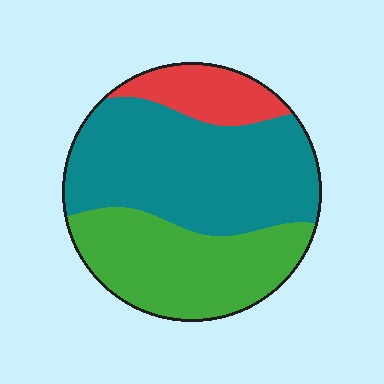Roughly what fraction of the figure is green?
Green covers around 35% of the figure.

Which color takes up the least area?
Red, at roughly 15%.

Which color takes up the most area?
Teal, at roughly 50%.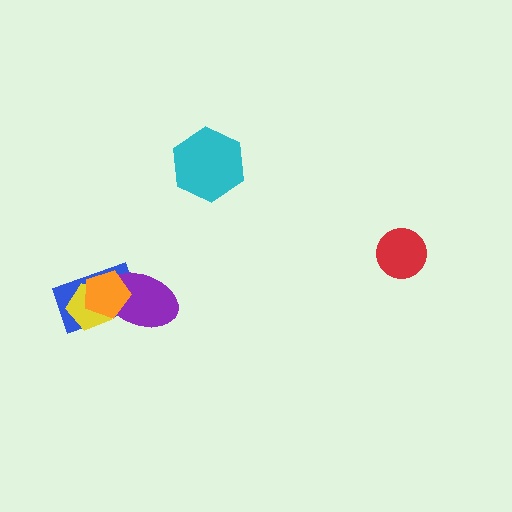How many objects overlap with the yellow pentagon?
3 objects overlap with the yellow pentagon.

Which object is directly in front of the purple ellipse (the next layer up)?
The yellow pentagon is directly in front of the purple ellipse.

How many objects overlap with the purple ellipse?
3 objects overlap with the purple ellipse.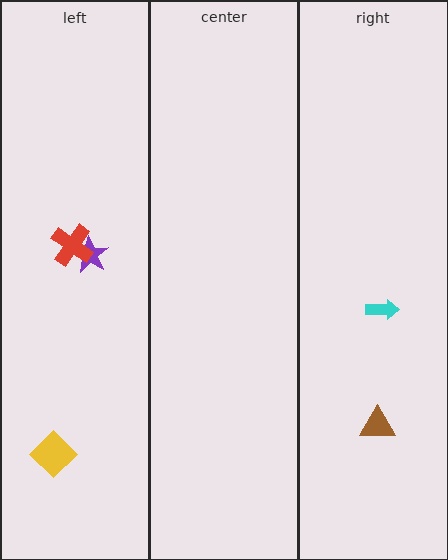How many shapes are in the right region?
2.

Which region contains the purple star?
The left region.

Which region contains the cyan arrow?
The right region.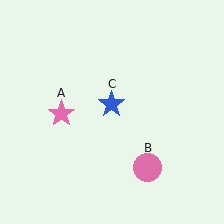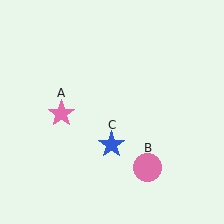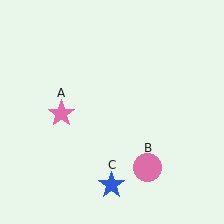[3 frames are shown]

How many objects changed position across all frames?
1 object changed position: blue star (object C).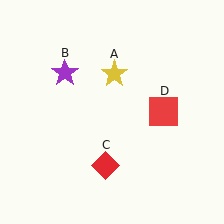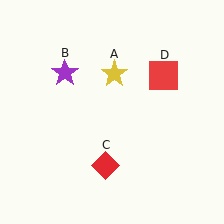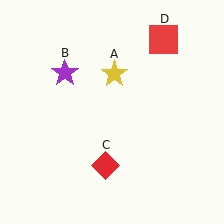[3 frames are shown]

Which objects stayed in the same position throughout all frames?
Yellow star (object A) and purple star (object B) and red diamond (object C) remained stationary.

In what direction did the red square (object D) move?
The red square (object D) moved up.